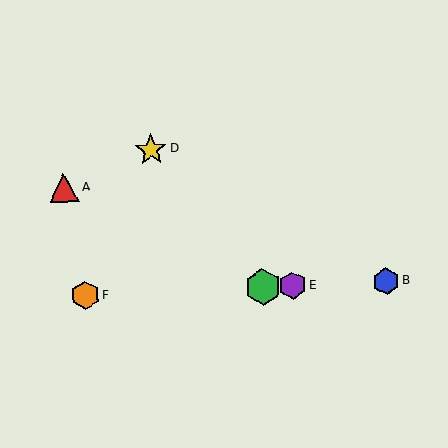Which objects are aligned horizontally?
Objects B, C, E, F are aligned horizontally.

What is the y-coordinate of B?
Object B is at y≈281.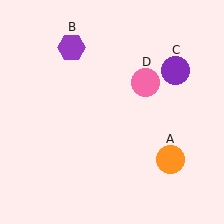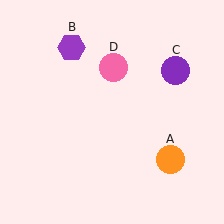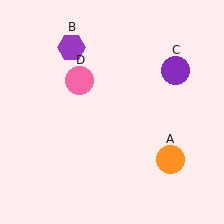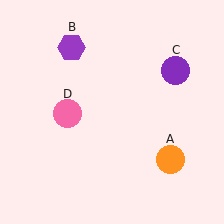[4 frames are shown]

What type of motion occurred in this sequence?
The pink circle (object D) rotated counterclockwise around the center of the scene.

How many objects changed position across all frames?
1 object changed position: pink circle (object D).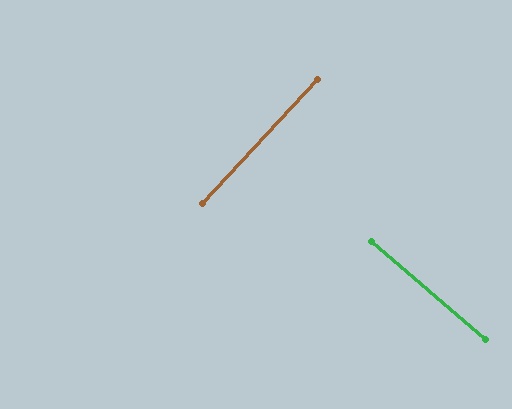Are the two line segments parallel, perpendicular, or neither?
Perpendicular — they meet at approximately 88°.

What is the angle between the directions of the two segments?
Approximately 88 degrees.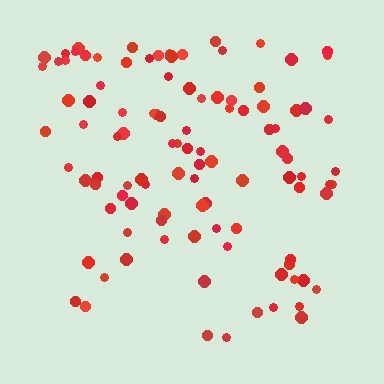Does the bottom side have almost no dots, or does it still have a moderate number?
Still a moderate number, just noticeably fewer than the top.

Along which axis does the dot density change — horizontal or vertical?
Vertical.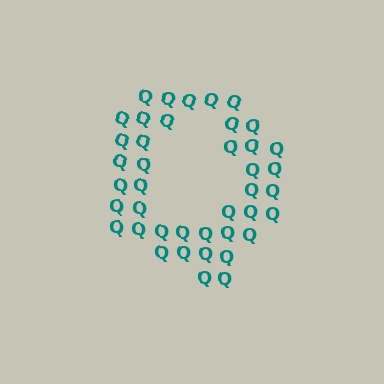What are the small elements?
The small elements are letter Q's.